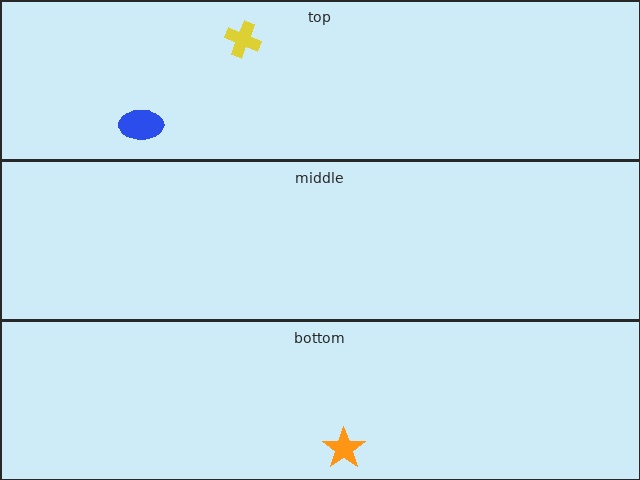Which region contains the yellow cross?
The top region.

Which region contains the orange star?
The bottom region.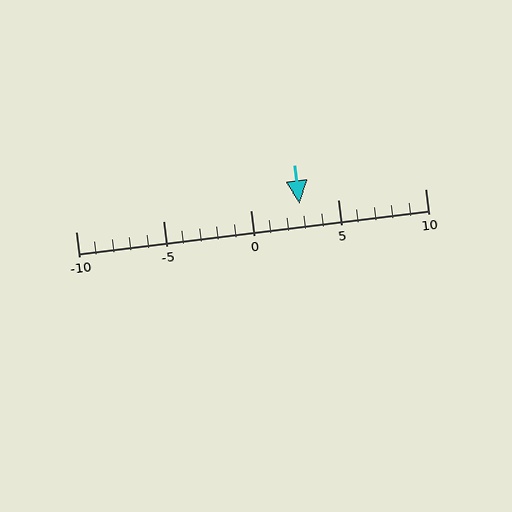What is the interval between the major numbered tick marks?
The major tick marks are spaced 5 units apart.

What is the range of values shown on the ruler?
The ruler shows values from -10 to 10.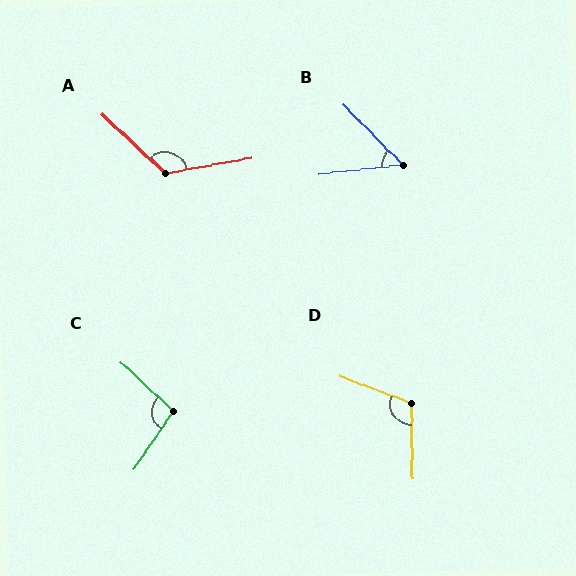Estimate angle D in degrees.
Approximately 112 degrees.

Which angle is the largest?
A, at approximately 127 degrees.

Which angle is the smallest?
B, at approximately 52 degrees.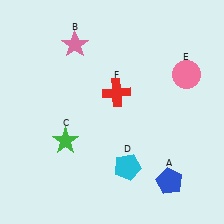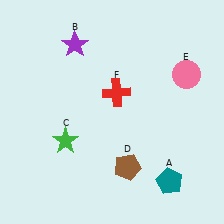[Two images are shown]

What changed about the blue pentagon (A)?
In Image 1, A is blue. In Image 2, it changed to teal.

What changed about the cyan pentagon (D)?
In Image 1, D is cyan. In Image 2, it changed to brown.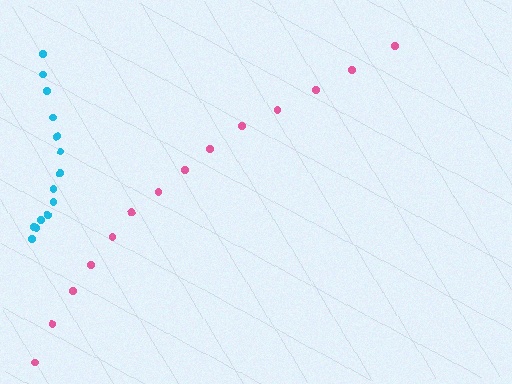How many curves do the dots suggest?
There are 2 distinct paths.